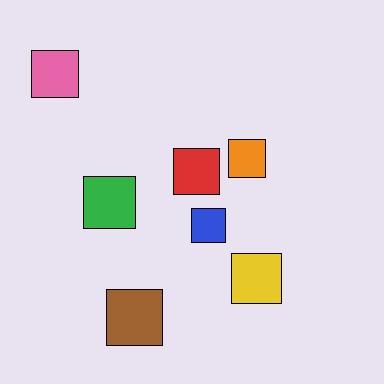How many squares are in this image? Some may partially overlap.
There are 7 squares.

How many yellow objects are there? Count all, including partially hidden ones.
There is 1 yellow object.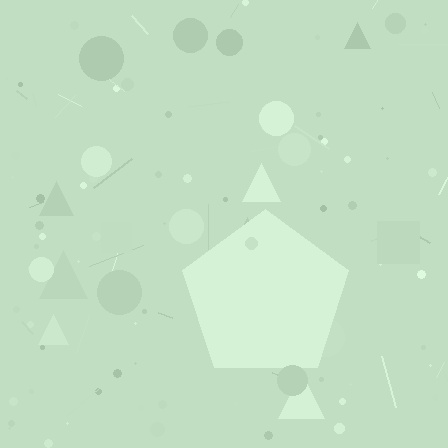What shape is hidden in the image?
A pentagon is hidden in the image.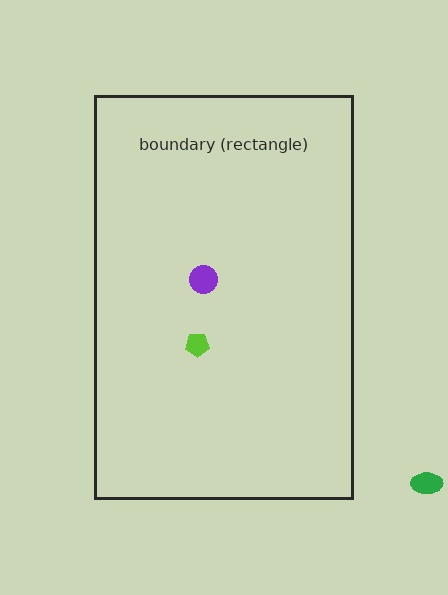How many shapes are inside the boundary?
2 inside, 1 outside.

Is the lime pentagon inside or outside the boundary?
Inside.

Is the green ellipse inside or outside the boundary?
Outside.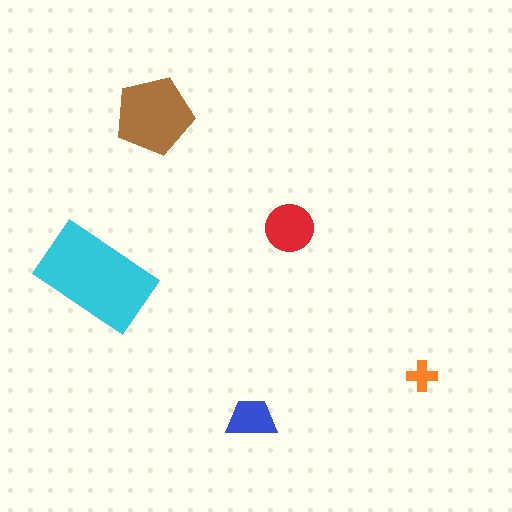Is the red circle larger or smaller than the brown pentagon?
Smaller.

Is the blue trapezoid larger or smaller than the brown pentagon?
Smaller.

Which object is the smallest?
The orange cross.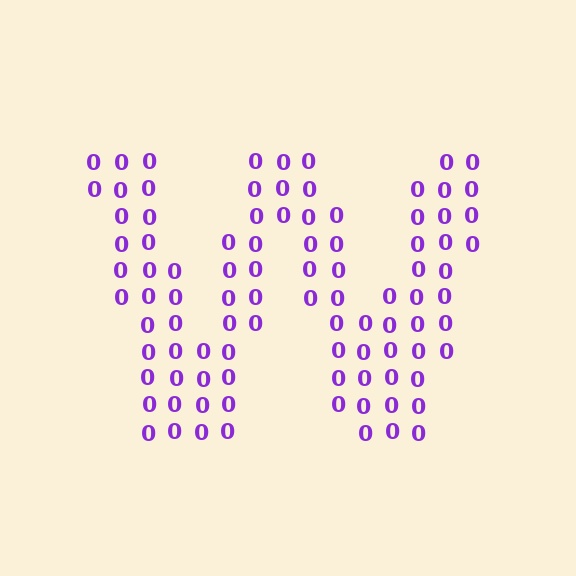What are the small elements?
The small elements are digit 0's.